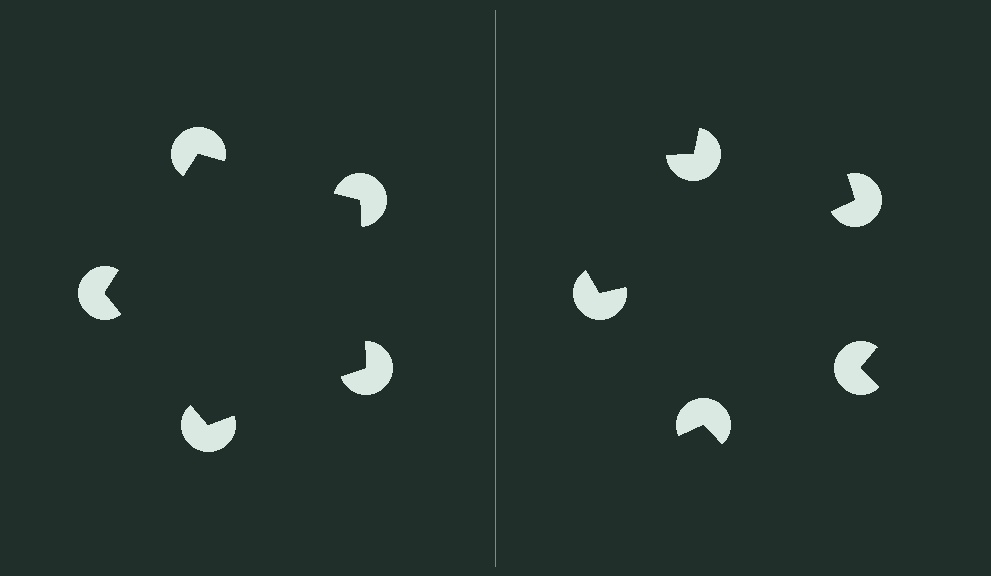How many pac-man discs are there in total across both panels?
10 — 5 on each side.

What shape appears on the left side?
An illusory pentagon.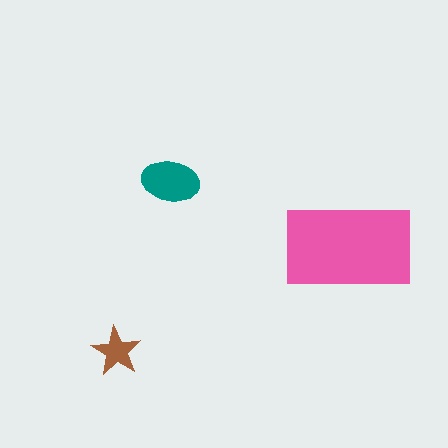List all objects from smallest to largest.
The brown star, the teal ellipse, the pink rectangle.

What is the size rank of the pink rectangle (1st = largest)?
1st.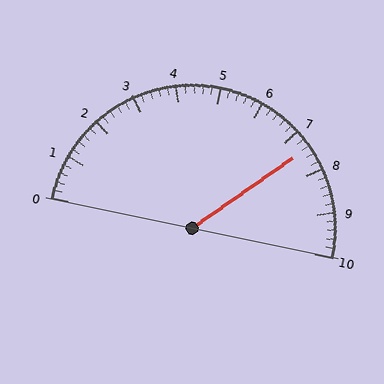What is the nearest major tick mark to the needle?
The nearest major tick mark is 7.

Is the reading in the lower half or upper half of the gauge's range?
The reading is in the upper half of the range (0 to 10).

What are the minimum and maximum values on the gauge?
The gauge ranges from 0 to 10.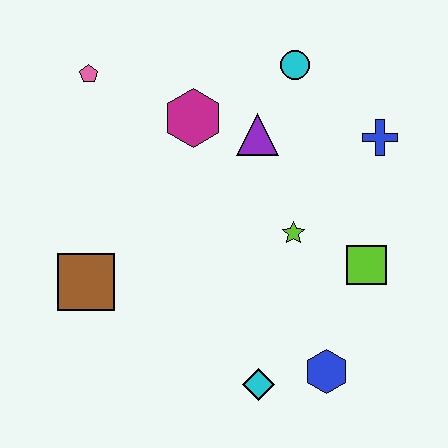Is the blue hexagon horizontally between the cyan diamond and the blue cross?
Yes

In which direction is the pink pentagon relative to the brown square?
The pink pentagon is above the brown square.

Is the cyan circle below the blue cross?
No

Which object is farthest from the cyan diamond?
The pink pentagon is farthest from the cyan diamond.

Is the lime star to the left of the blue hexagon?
Yes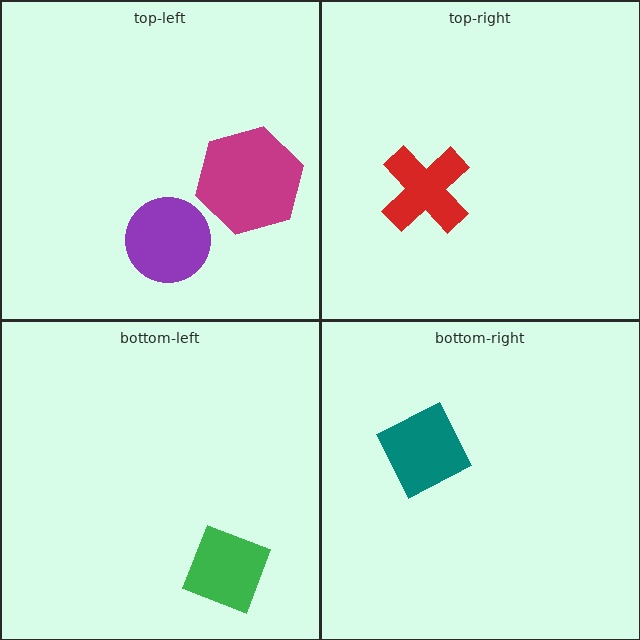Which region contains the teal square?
The bottom-right region.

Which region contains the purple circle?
The top-left region.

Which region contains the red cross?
The top-right region.